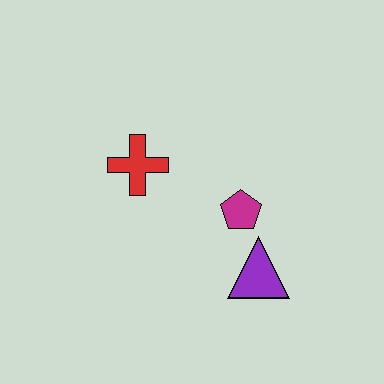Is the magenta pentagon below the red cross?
Yes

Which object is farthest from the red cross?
The purple triangle is farthest from the red cross.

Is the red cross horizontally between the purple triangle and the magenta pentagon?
No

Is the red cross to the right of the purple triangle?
No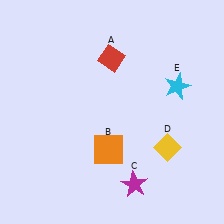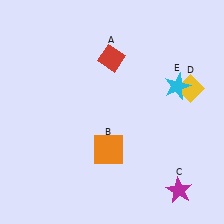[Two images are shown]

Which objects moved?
The objects that moved are: the magenta star (C), the yellow diamond (D).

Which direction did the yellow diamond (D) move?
The yellow diamond (D) moved up.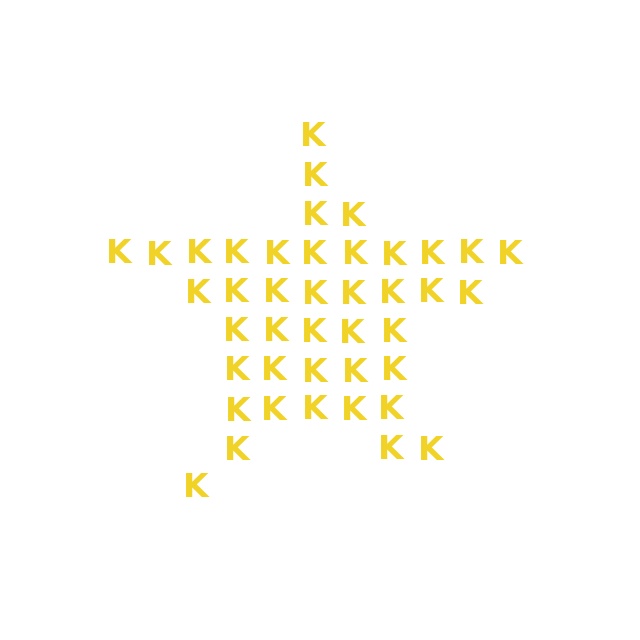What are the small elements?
The small elements are letter K's.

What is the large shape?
The large shape is a star.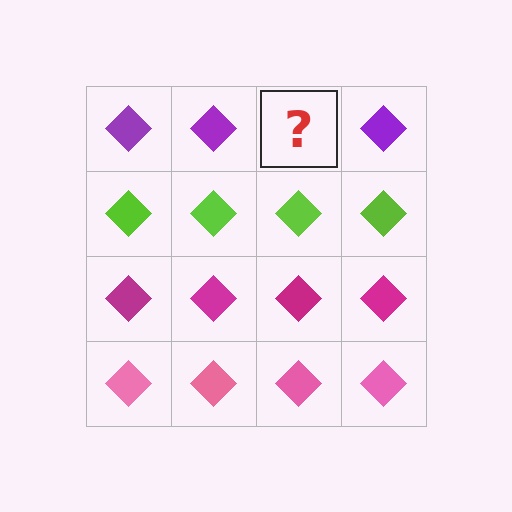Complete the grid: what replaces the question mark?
The question mark should be replaced with a purple diamond.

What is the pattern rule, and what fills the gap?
The rule is that each row has a consistent color. The gap should be filled with a purple diamond.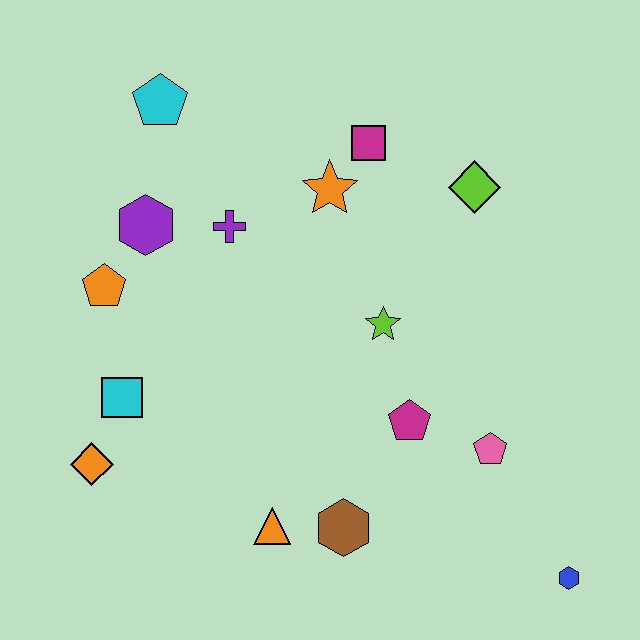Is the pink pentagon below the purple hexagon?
Yes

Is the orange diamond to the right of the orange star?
No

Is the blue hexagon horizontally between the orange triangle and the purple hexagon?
No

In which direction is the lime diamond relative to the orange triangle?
The lime diamond is above the orange triangle.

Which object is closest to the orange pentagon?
The purple hexagon is closest to the orange pentagon.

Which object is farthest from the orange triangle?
The cyan pentagon is farthest from the orange triangle.